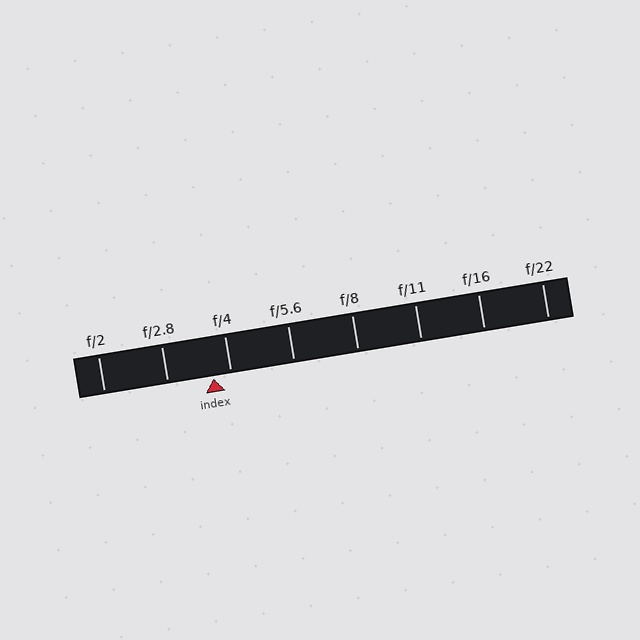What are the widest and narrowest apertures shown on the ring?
The widest aperture shown is f/2 and the narrowest is f/22.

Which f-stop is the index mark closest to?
The index mark is closest to f/4.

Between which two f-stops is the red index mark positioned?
The index mark is between f/2.8 and f/4.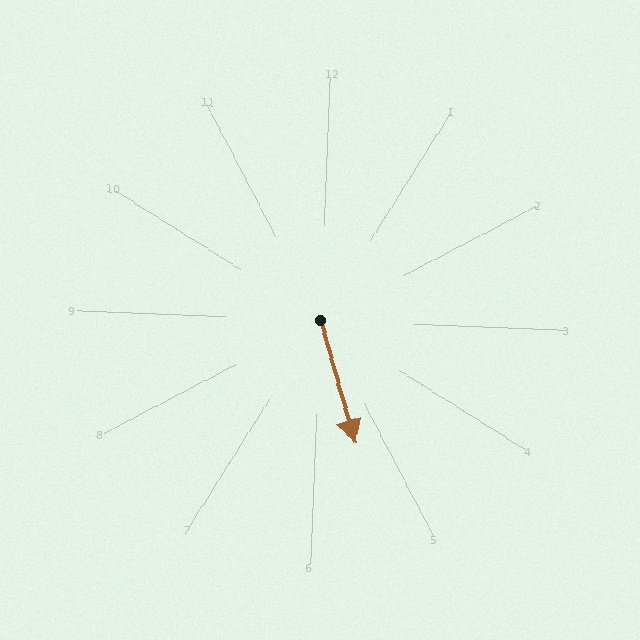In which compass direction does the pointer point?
South.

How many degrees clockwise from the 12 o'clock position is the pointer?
Approximately 162 degrees.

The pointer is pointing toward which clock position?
Roughly 5 o'clock.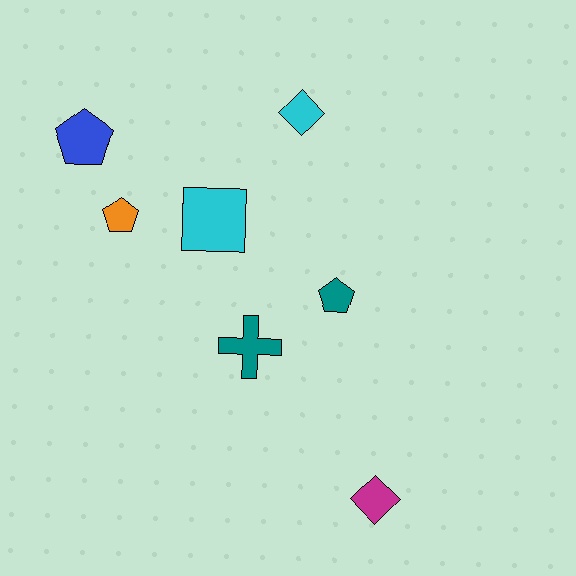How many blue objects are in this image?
There is 1 blue object.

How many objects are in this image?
There are 7 objects.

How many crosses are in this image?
There is 1 cross.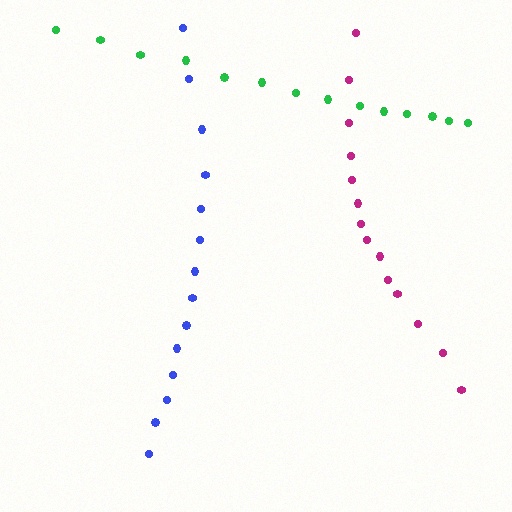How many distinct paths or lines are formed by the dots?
There are 3 distinct paths.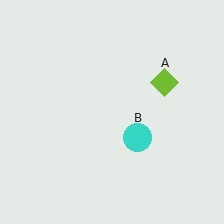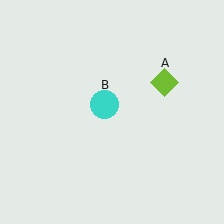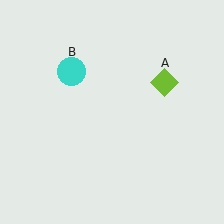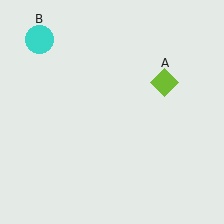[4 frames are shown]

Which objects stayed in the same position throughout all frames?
Lime diamond (object A) remained stationary.